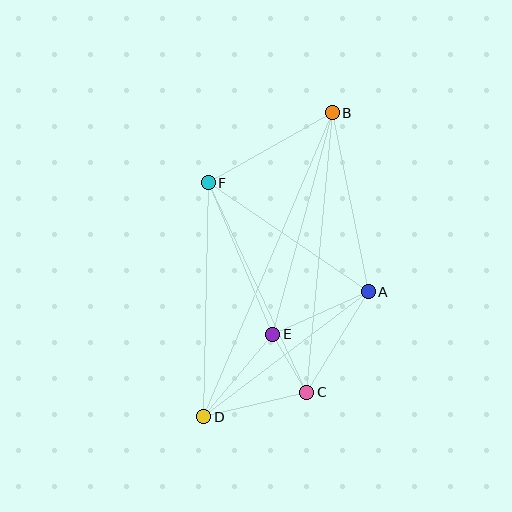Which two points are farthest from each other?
Points B and D are farthest from each other.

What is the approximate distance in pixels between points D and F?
The distance between D and F is approximately 234 pixels.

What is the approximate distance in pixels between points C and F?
The distance between C and F is approximately 231 pixels.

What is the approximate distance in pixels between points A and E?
The distance between A and E is approximately 105 pixels.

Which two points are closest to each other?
Points C and E are closest to each other.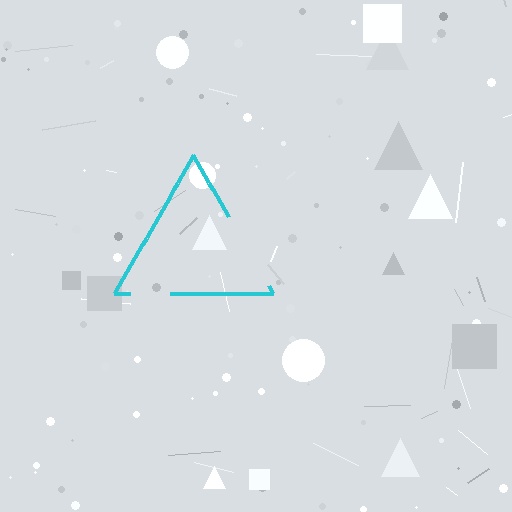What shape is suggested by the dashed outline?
The dashed outline suggests a triangle.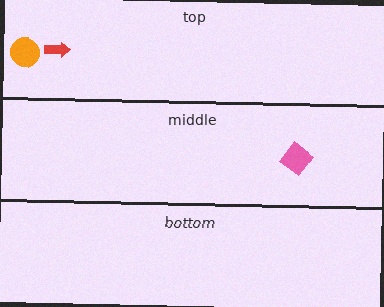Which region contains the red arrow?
The top region.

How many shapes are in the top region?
2.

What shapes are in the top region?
The orange circle, the red arrow.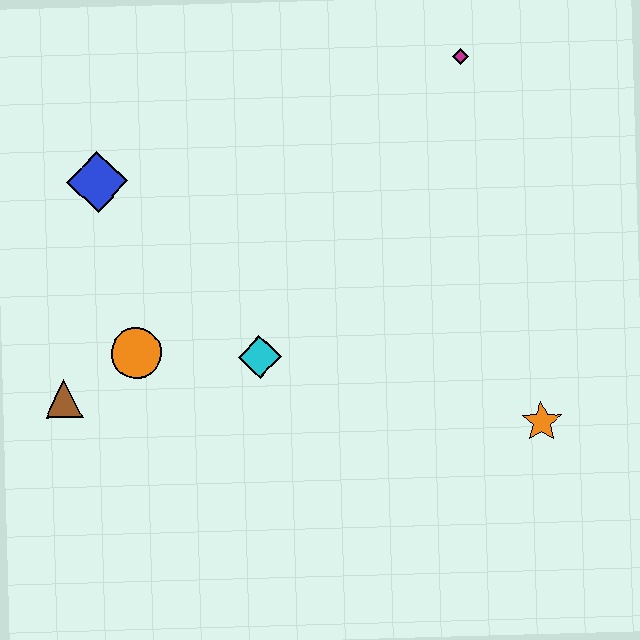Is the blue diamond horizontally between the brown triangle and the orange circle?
Yes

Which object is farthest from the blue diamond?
The orange star is farthest from the blue diamond.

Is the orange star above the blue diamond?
No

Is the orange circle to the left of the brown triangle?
No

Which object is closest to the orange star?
The cyan diamond is closest to the orange star.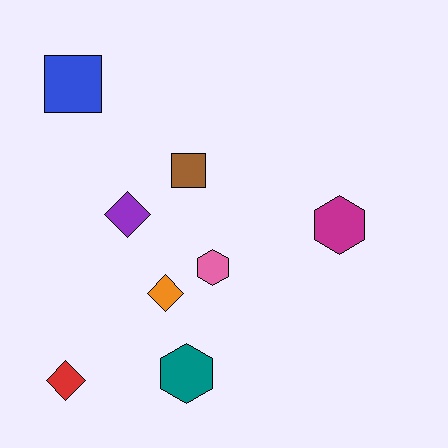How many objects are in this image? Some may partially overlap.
There are 8 objects.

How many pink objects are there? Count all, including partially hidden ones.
There is 1 pink object.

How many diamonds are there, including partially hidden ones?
There are 3 diamonds.